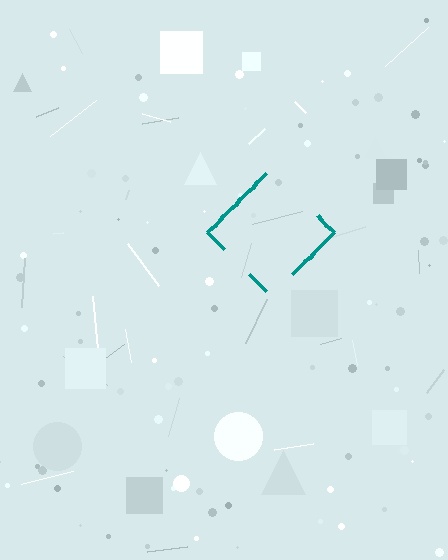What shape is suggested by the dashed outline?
The dashed outline suggests a diamond.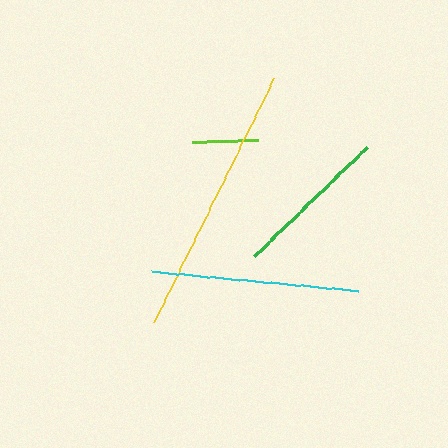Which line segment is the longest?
The yellow line is the longest at approximately 273 pixels.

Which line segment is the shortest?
The lime line is the shortest at approximately 66 pixels.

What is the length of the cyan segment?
The cyan segment is approximately 207 pixels long.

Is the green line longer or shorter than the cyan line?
The cyan line is longer than the green line.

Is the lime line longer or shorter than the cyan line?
The cyan line is longer than the lime line.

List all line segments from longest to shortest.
From longest to shortest: yellow, cyan, green, lime.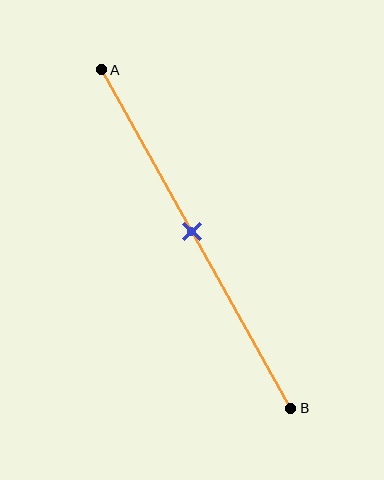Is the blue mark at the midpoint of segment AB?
Yes, the mark is approximately at the midpoint.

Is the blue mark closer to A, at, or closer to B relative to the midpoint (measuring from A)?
The blue mark is approximately at the midpoint of segment AB.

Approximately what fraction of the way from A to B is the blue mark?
The blue mark is approximately 50% of the way from A to B.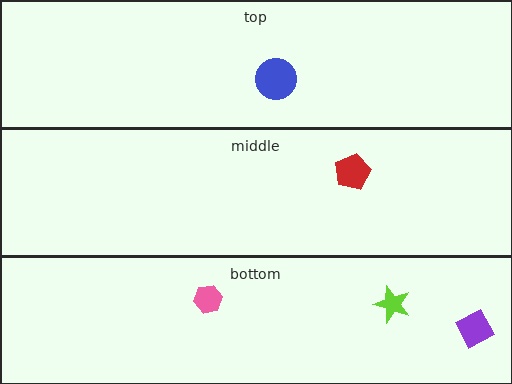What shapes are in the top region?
The blue circle.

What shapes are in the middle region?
The red pentagon.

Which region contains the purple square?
The bottom region.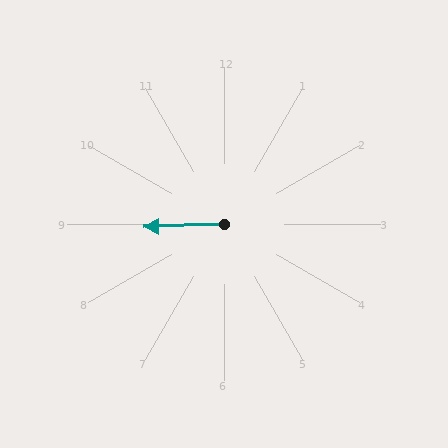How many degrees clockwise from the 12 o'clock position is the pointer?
Approximately 268 degrees.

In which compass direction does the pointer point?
West.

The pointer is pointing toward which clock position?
Roughly 9 o'clock.